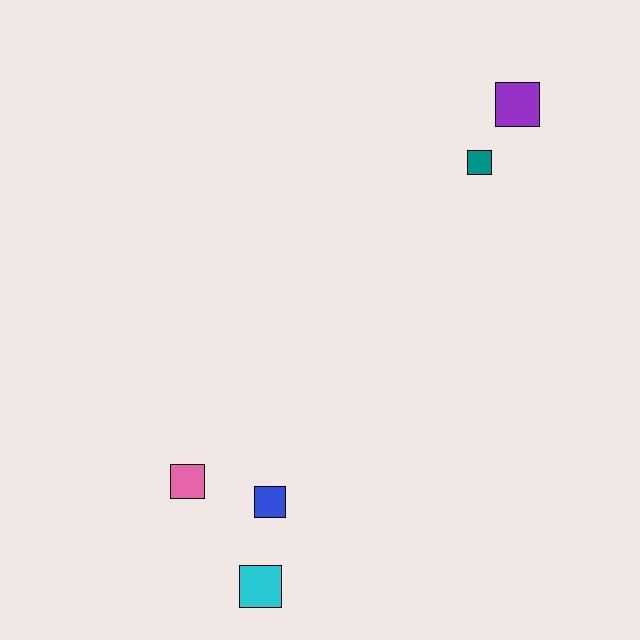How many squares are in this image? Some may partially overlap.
There are 5 squares.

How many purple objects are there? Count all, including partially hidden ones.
There is 1 purple object.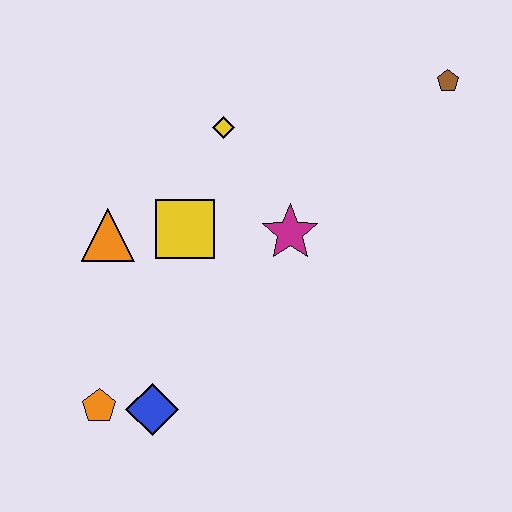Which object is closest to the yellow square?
The orange triangle is closest to the yellow square.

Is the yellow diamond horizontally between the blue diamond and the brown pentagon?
Yes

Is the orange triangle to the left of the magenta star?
Yes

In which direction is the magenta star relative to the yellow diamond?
The magenta star is below the yellow diamond.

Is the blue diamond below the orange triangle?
Yes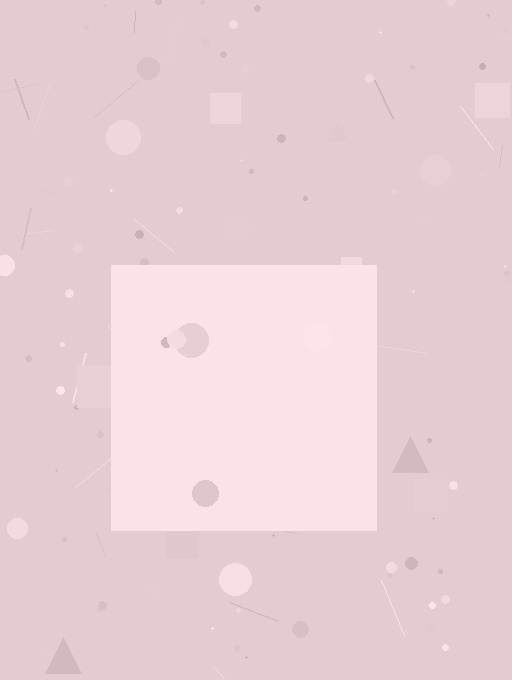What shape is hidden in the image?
A square is hidden in the image.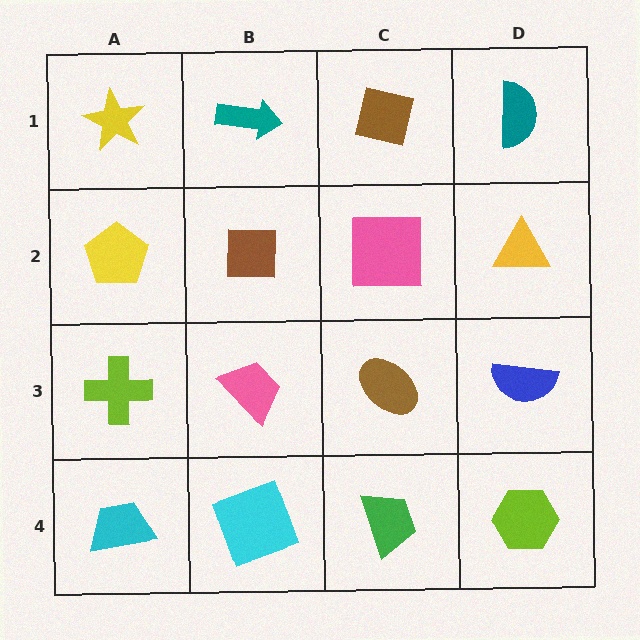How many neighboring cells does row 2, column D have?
3.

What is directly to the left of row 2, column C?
A brown square.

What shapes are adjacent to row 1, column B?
A brown square (row 2, column B), a yellow star (row 1, column A), a brown square (row 1, column C).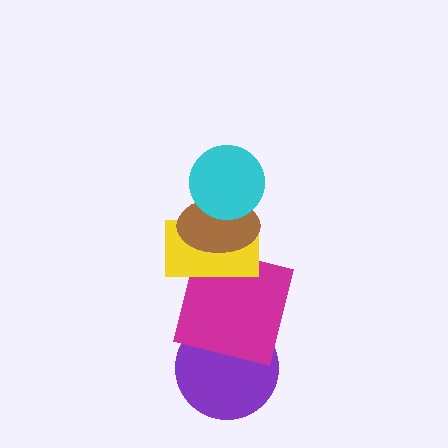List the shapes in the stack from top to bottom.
From top to bottom: the cyan circle, the brown ellipse, the yellow rectangle, the magenta square, the purple circle.